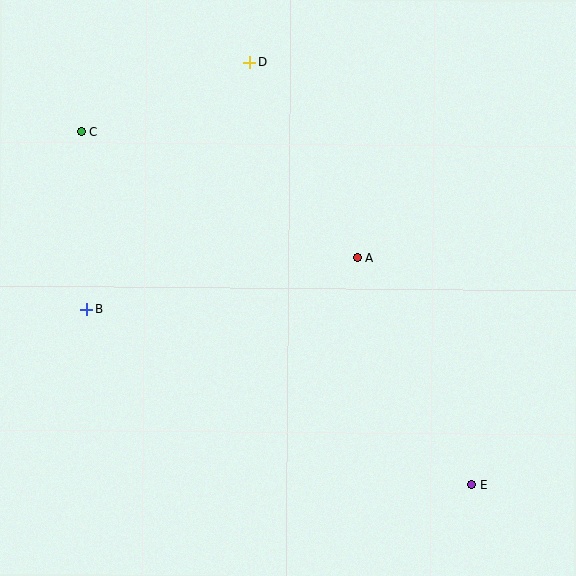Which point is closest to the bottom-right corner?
Point E is closest to the bottom-right corner.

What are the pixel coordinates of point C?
Point C is at (82, 132).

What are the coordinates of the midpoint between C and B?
The midpoint between C and B is at (84, 221).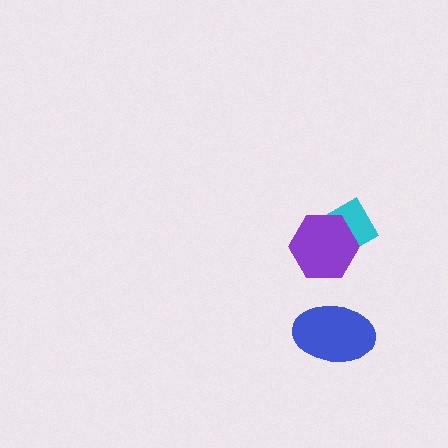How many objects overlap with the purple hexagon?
1 object overlaps with the purple hexagon.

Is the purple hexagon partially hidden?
No, no other shape covers it.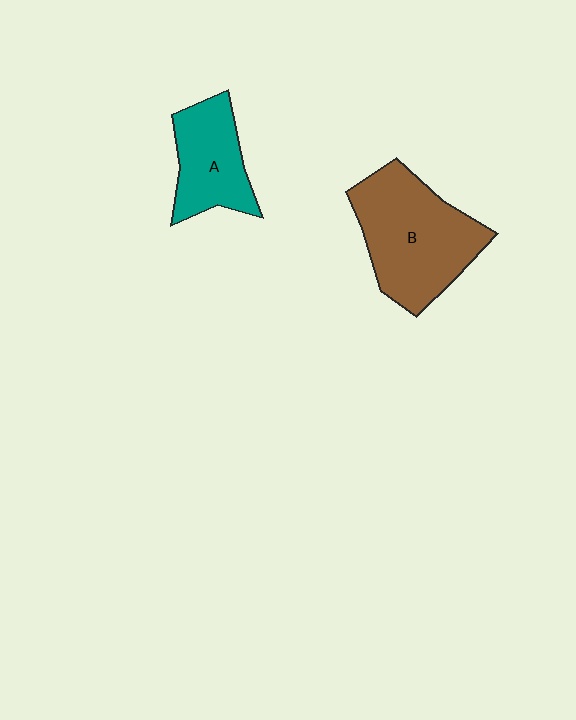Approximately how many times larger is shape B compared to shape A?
Approximately 1.7 times.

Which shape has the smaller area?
Shape A (teal).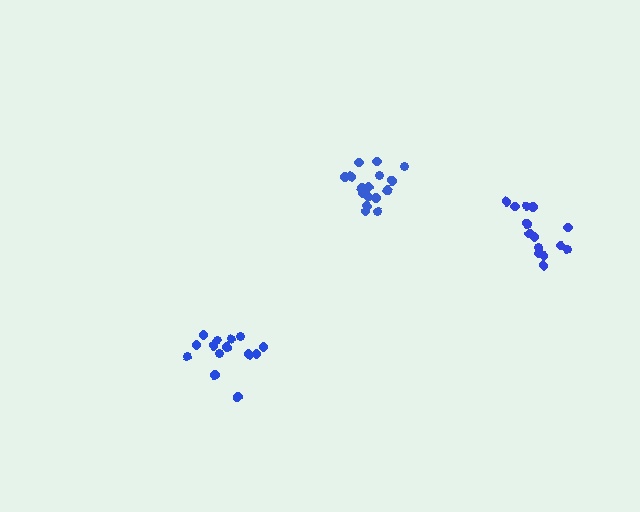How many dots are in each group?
Group 1: 14 dots, Group 2: 16 dots, Group 3: 15 dots (45 total).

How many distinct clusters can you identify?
There are 3 distinct clusters.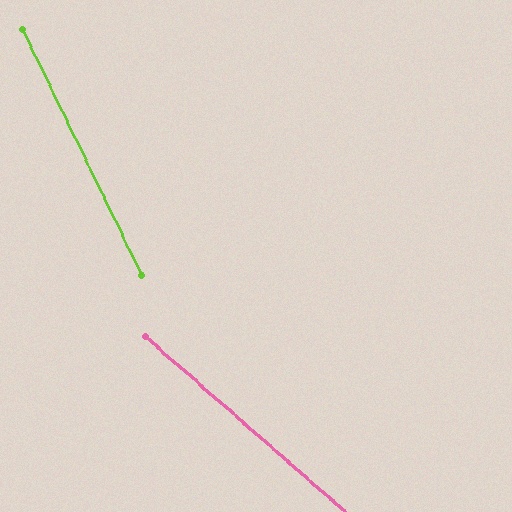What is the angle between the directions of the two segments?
Approximately 23 degrees.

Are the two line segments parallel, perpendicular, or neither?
Neither parallel nor perpendicular — they differ by about 23°.